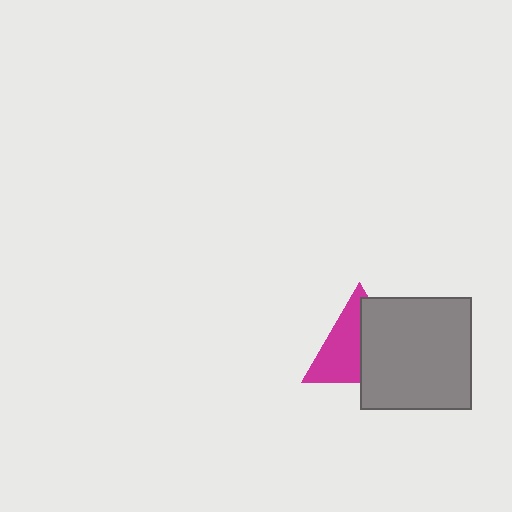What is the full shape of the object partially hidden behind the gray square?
The partially hidden object is a magenta triangle.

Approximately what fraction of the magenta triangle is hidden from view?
Roughly 49% of the magenta triangle is hidden behind the gray square.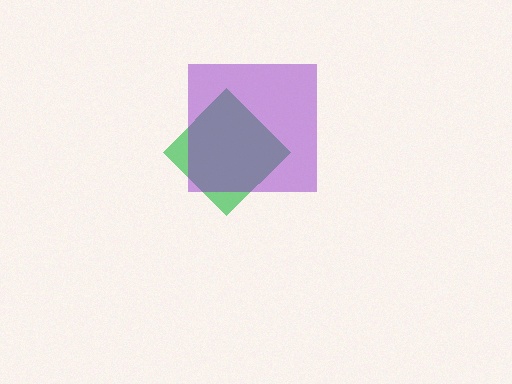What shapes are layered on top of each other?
The layered shapes are: a green diamond, a purple square.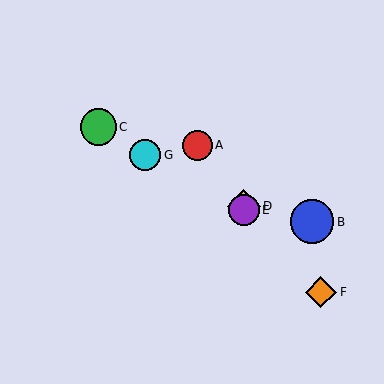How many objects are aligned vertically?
2 objects (D, E) are aligned vertically.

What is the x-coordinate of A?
Object A is at x≈197.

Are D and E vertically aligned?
Yes, both are at x≈244.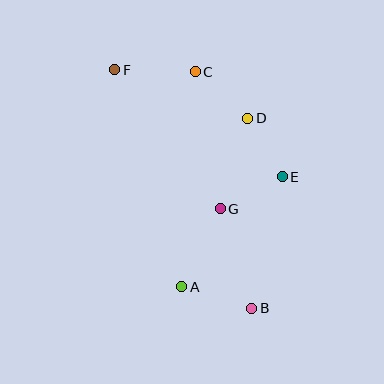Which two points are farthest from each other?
Points B and F are farthest from each other.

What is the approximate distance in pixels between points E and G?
The distance between E and G is approximately 70 pixels.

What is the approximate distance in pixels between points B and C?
The distance between B and C is approximately 243 pixels.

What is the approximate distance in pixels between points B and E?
The distance between B and E is approximately 135 pixels.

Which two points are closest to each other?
Points D and E are closest to each other.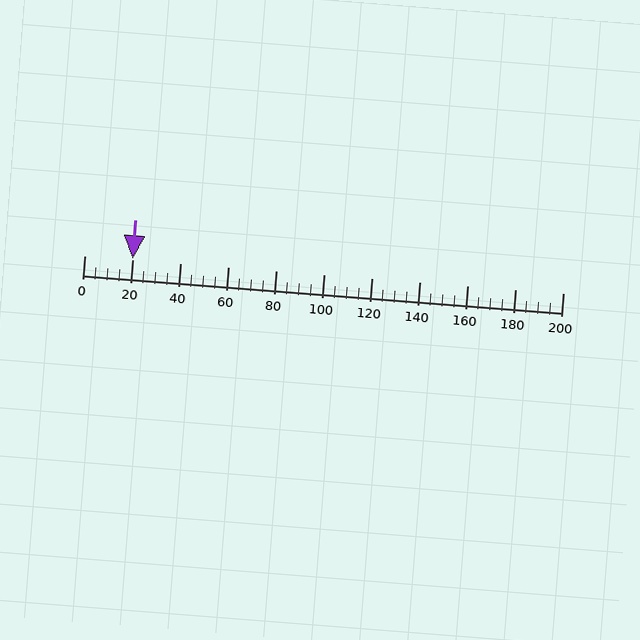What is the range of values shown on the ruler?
The ruler shows values from 0 to 200.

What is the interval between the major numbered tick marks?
The major tick marks are spaced 20 units apart.